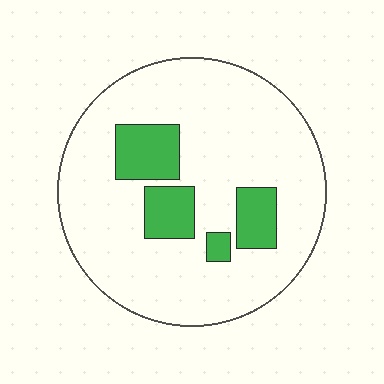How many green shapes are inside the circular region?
4.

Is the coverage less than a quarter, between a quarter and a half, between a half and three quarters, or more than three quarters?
Less than a quarter.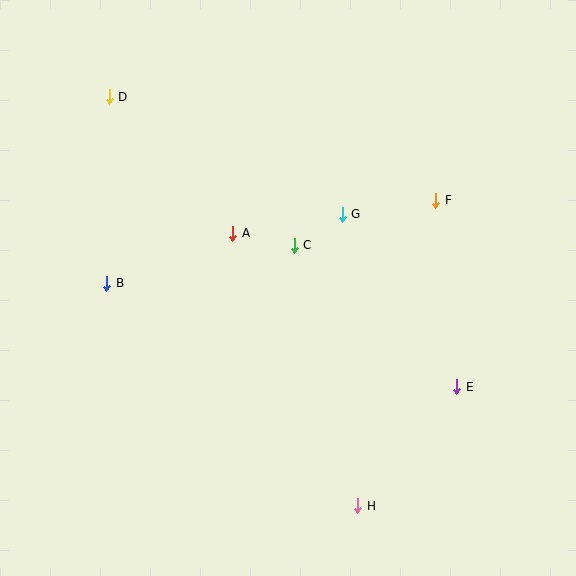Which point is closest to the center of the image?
Point C at (294, 245) is closest to the center.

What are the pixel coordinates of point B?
Point B is at (107, 283).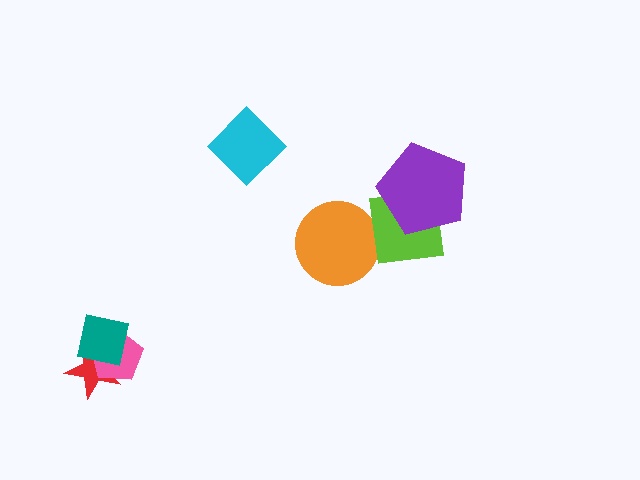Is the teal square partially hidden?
No, no other shape covers it.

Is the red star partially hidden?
Yes, it is partially covered by another shape.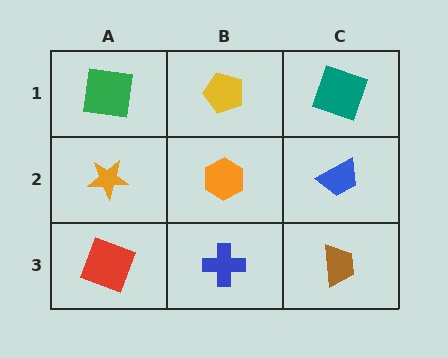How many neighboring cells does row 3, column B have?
3.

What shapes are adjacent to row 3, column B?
An orange hexagon (row 2, column B), a red square (row 3, column A), a brown trapezoid (row 3, column C).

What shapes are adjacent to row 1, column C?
A blue trapezoid (row 2, column C), a yellow pentagon (row 1, column B).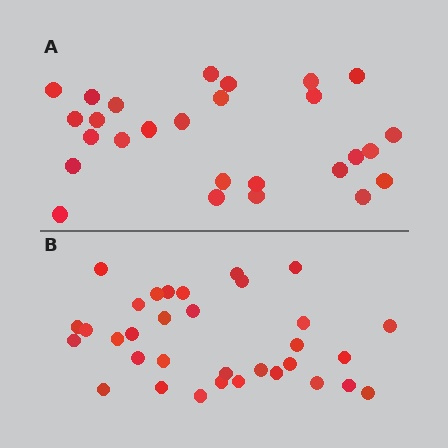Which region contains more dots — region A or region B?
Region B (the bottom region) has more dots.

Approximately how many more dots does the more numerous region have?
Region B has about 6 more dots than region A.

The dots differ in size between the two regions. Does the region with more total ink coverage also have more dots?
No. Region A has more total ink coverage because its dots are larger, but region B actually contains more individual dots. Total area can be misleading — the number of items is what matters here.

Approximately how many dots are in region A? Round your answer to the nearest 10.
About 30 dots. (The exact count is 27, which rounds to 30.)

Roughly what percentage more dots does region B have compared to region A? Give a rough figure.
About 20% more.